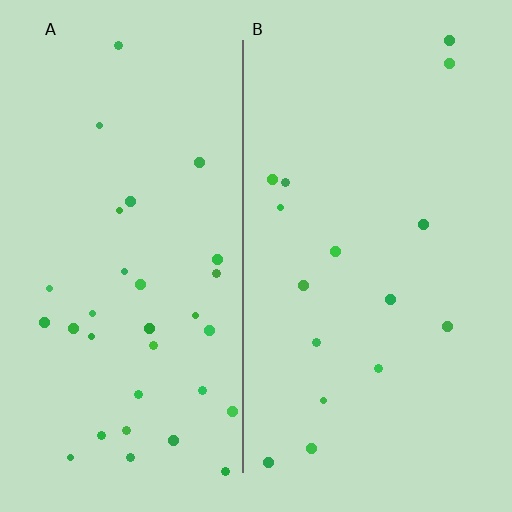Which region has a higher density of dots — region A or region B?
A (the left).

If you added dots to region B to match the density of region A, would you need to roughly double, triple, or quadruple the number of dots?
Approximately double.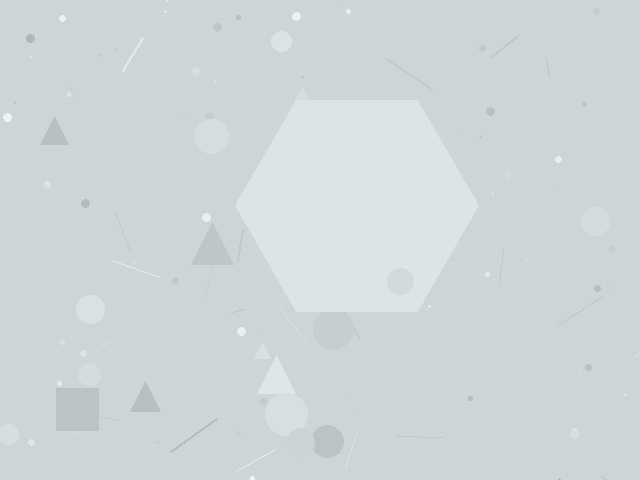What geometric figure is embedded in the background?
A hexagon is embedded in the background.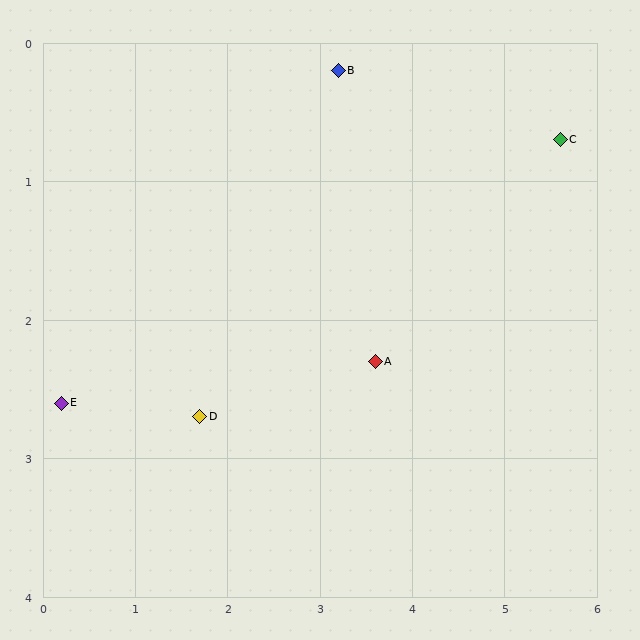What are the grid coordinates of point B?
Point B is at approximately (3.2, 0.2).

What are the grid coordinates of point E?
Point E is at approximately (0.2, 2.6).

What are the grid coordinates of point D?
Point D is at approximately (1.7, 2.7).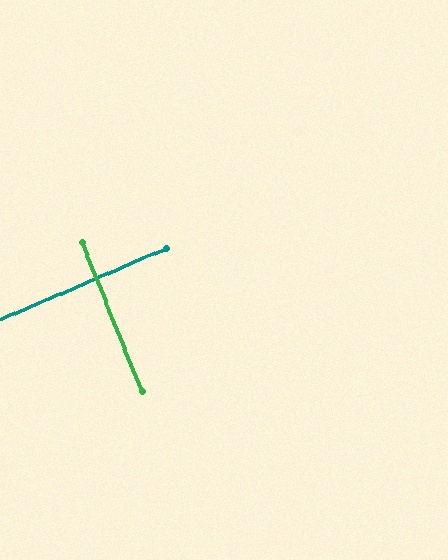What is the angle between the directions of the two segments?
Approximately 89 degrees.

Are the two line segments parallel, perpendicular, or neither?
Perpendicular — they meet at approximately 89°.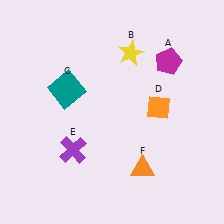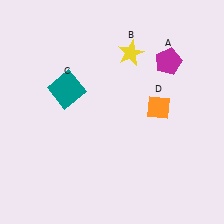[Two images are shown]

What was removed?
The purple cross (E), the orange triangle (F) were removed in Image 2.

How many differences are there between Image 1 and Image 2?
There are 2 differences between the two images.